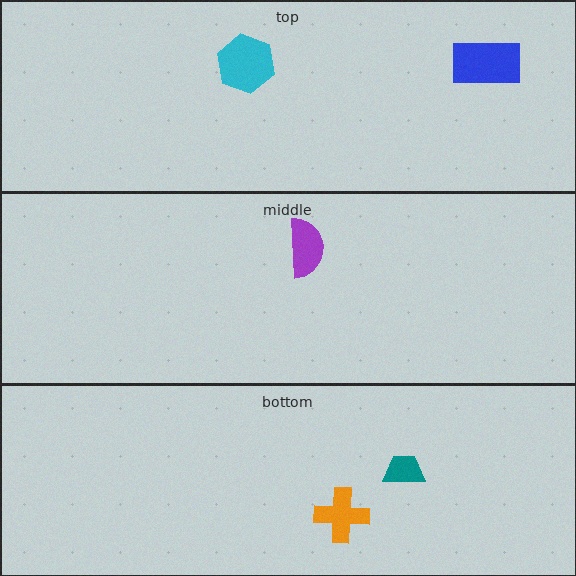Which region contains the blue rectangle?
The top region.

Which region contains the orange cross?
The bottom region.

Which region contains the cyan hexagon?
The top region.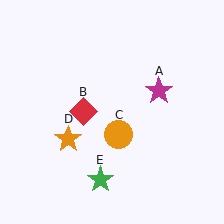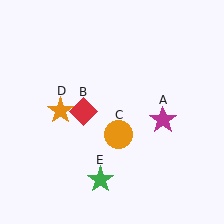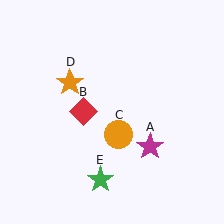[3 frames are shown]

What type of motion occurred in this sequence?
The magenta star (object A), orange star (object D) rotated clockwise around the center of the scene.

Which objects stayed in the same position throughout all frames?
Red diamond (object B) and orange circle (object C) and green star (object E) remained stationary.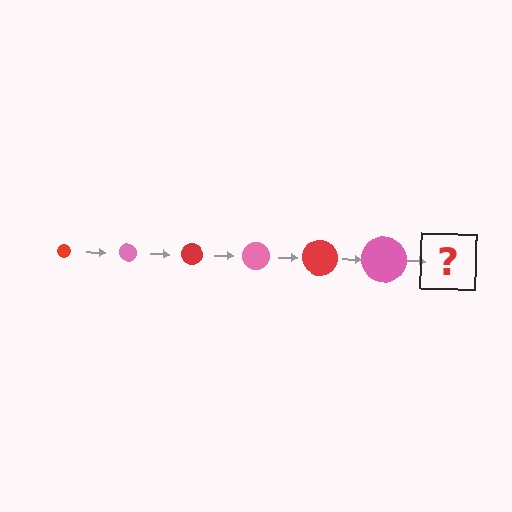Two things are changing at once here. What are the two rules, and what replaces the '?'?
The two rules are that the circle grows larger each step and the color cycles through red and pink. The '?' should be a red circle, larger than the previous one.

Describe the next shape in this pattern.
It should be a red circle, larger than the previous one.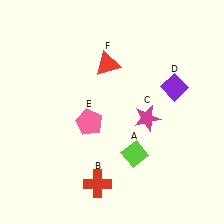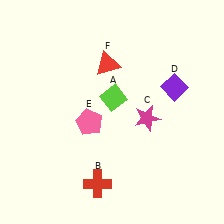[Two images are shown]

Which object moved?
The lime diamond (A) moved up.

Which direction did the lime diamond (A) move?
The lime diamond (A) moved up.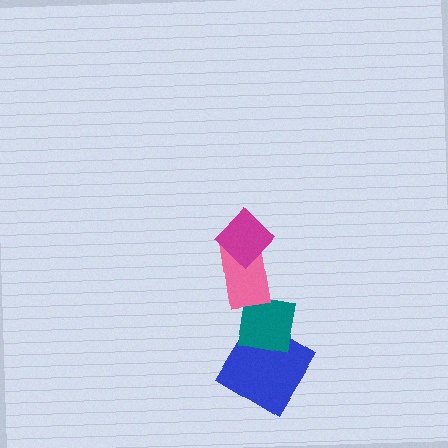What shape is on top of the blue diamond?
The teal square is on top of the blue diamond.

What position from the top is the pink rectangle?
The pink rectangle is 2nd from the top.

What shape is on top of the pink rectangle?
The magenta diamond is on top of the pink rectangle.